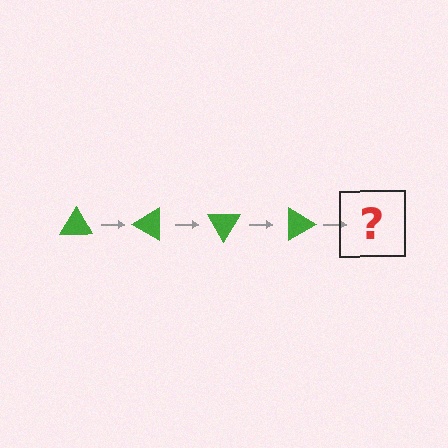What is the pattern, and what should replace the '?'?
The pattern is that the triangle rotates 30 degrees each step. The '?' should be a green triangle rotated 120 degrees.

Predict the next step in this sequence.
The next step is a green triangle rotated 120 degrees.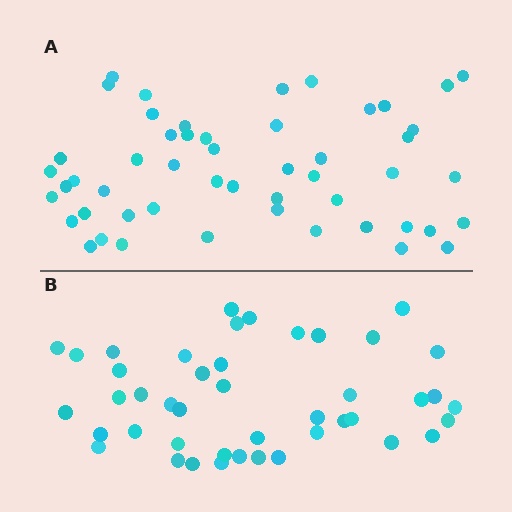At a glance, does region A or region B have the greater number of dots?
Region A (the top region) has more dots.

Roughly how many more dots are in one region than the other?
Region A has roughly 8 or so more dots than region B.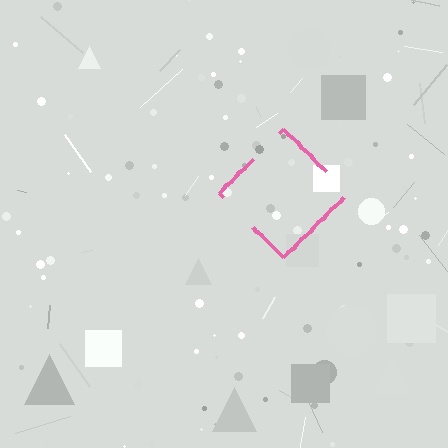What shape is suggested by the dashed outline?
The dashed outline suggests a diamond.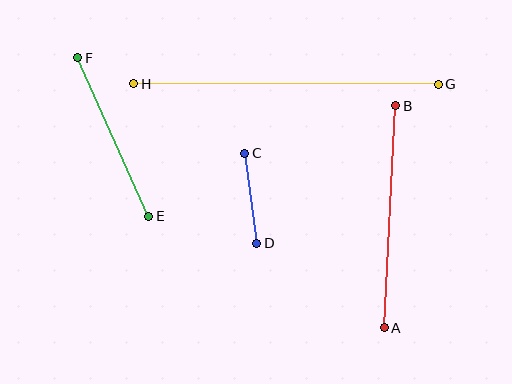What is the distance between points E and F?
The distance is approximately 173 pixels.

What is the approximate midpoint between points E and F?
The midpoint is at approximately (113, 137) pixels.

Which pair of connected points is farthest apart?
Points G and H are farthest apart.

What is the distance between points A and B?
The distance is approximately 222 pixels.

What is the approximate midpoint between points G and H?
The midpoint is at approximately (286, 84) pixels.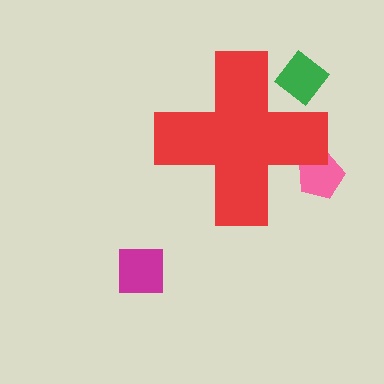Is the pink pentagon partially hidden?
Yes, the pink pentagon is partially hidden behind the red cross.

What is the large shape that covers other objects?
A red cross.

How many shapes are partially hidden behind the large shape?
2 shapes are partially hidden.